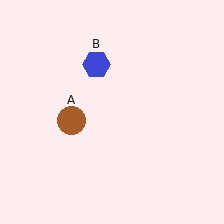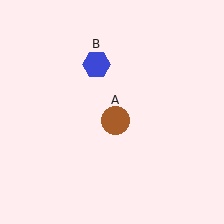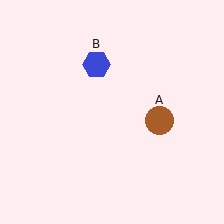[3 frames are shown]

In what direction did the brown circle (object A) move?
The brown circle (object A) moved right.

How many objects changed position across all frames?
1 object changed position: brown circle (object A).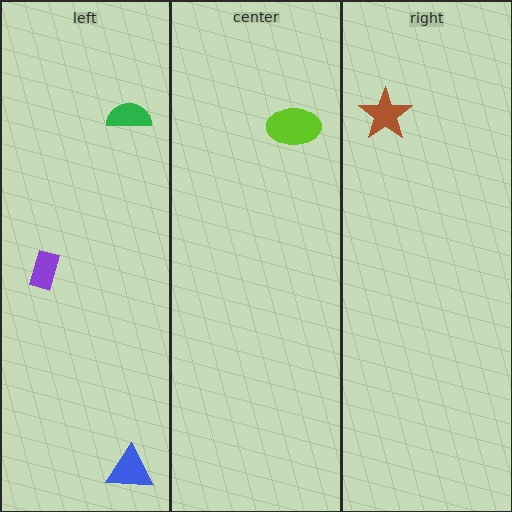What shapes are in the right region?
The brown star.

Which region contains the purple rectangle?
The left region.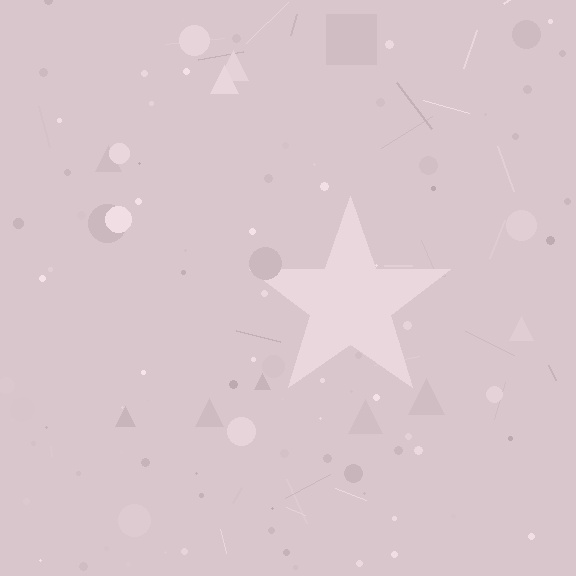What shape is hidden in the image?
A star is hidden in the image.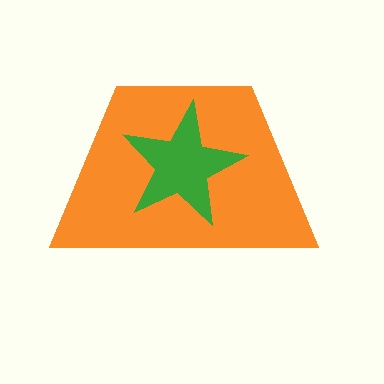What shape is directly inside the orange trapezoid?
The green star.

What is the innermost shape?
The green star.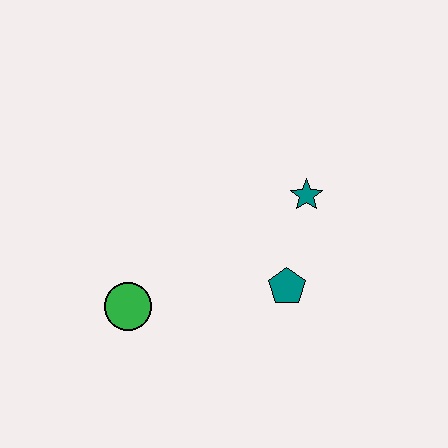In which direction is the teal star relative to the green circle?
The teal star is to the right of the green circle.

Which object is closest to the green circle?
The teal pentagon is closest to the green circle.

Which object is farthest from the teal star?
The green circle is farthest from the teal star.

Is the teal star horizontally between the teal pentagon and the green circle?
No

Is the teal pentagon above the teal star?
No